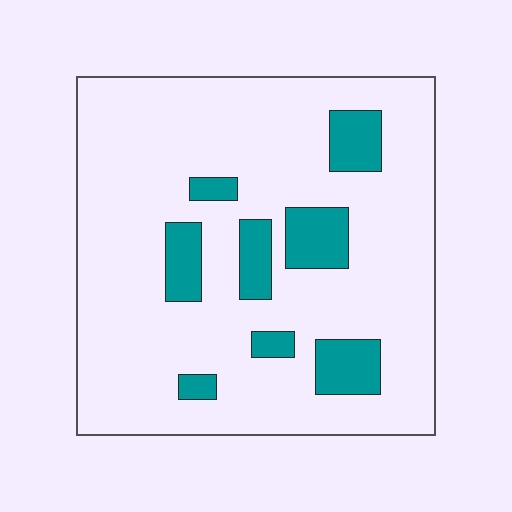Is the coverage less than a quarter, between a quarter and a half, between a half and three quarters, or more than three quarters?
Less than a quarter.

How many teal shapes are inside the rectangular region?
8.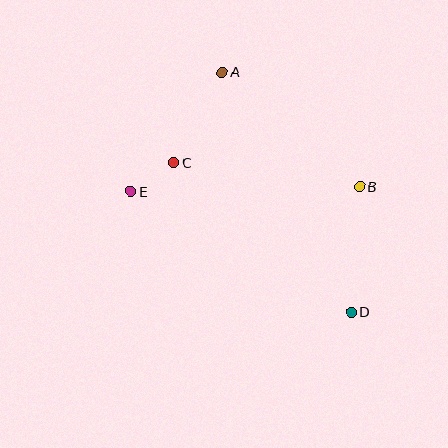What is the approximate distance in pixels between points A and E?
The distance between A and E is approximately 150 pixels.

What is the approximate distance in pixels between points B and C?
The distance between B and C is approximately 187 pixels.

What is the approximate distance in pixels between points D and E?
The distance between D and E is approximately 251 pixels.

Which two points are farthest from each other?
Points A and D are farthest from each other.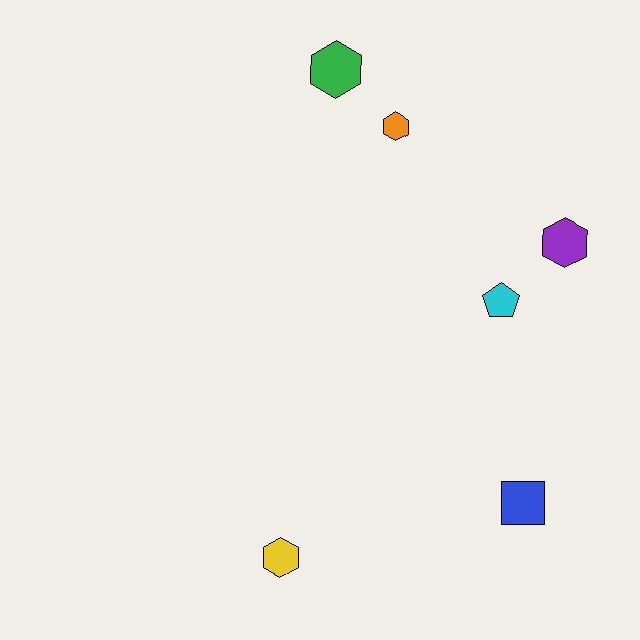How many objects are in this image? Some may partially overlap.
There are 6 objects.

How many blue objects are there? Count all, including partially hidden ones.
There is 1 blue object.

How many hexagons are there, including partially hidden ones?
There are 4 hexagons.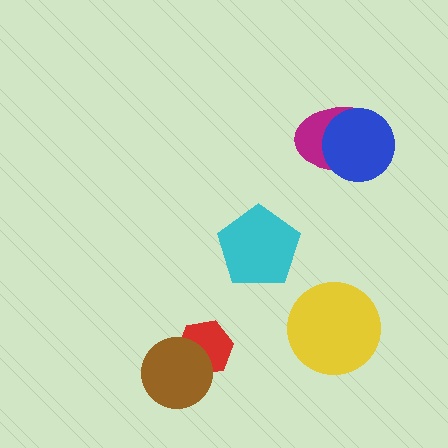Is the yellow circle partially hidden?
No, no other shape covers it.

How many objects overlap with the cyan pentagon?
0 objects overlap with the cyan pentagon.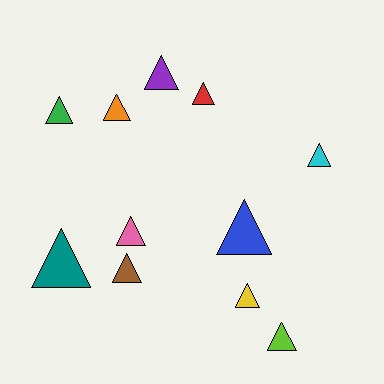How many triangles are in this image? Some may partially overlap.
There are 11 triangles.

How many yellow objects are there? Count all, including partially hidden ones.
There is 1 yellow object.